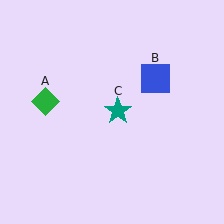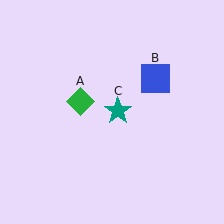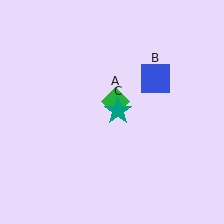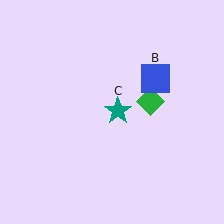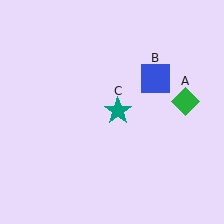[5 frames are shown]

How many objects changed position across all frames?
1 object changed position: green diamond (object A).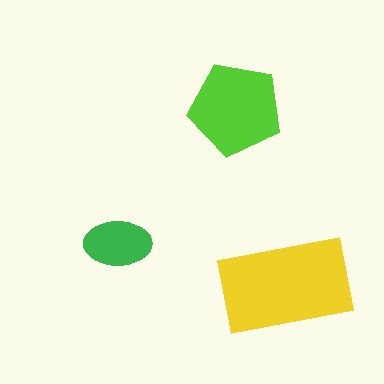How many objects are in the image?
There are 3 objects in the image.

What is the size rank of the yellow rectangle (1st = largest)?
1st.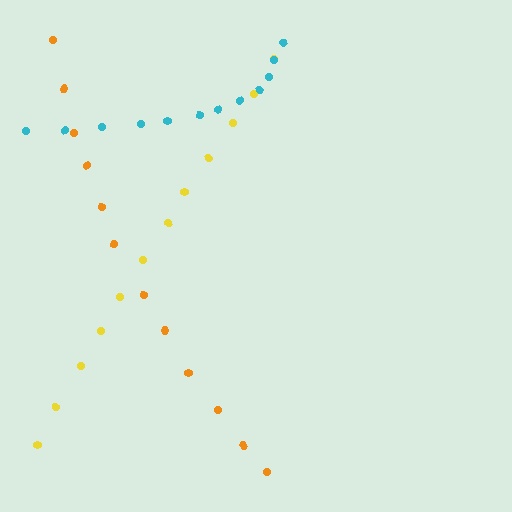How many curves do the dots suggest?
There are 3 distinct paths.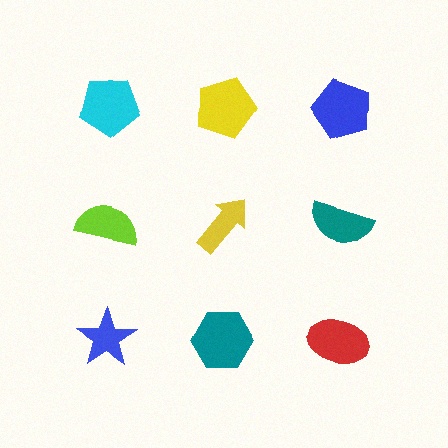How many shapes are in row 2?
3 shapes.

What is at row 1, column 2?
A yellow pentagon.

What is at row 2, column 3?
A teal semicircle.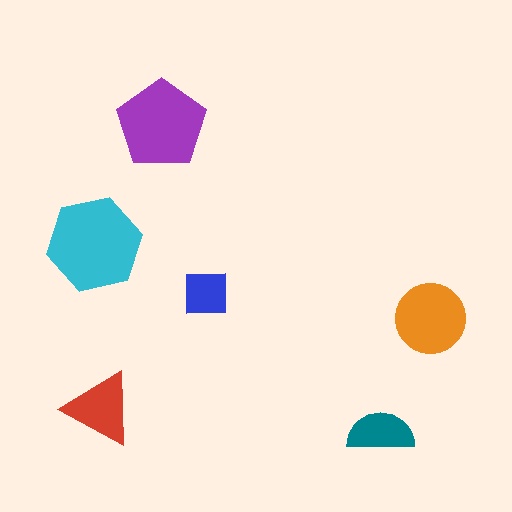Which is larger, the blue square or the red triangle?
The red triangle.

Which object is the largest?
The cyan hexagon.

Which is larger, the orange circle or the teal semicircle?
The orange circle.